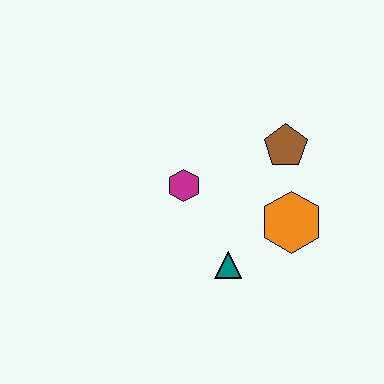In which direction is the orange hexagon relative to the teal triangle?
The orange hexagon is to the right of the teal triangle.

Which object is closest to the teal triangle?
The orange hexagon is closest to the teal triangle.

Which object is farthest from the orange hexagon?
The magenta hexagon is farthest from the orange hexagon.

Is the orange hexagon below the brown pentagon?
Yes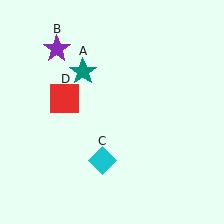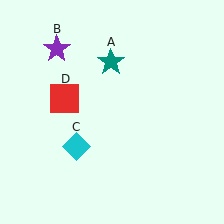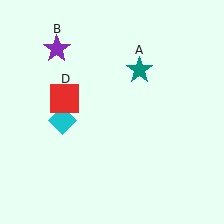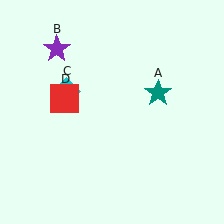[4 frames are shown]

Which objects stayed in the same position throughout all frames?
Purple star (object B) and red square (object D) remained stationary.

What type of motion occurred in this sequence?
The teal star (object A), cyan diamond (object C) rotated clockwise around the center of the scene.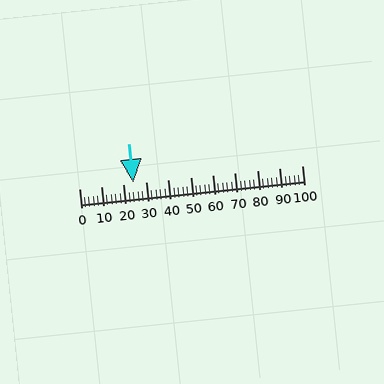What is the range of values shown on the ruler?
The ruler shows values from 0 to 100.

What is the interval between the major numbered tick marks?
The major tick marks are spaced 10 units apart.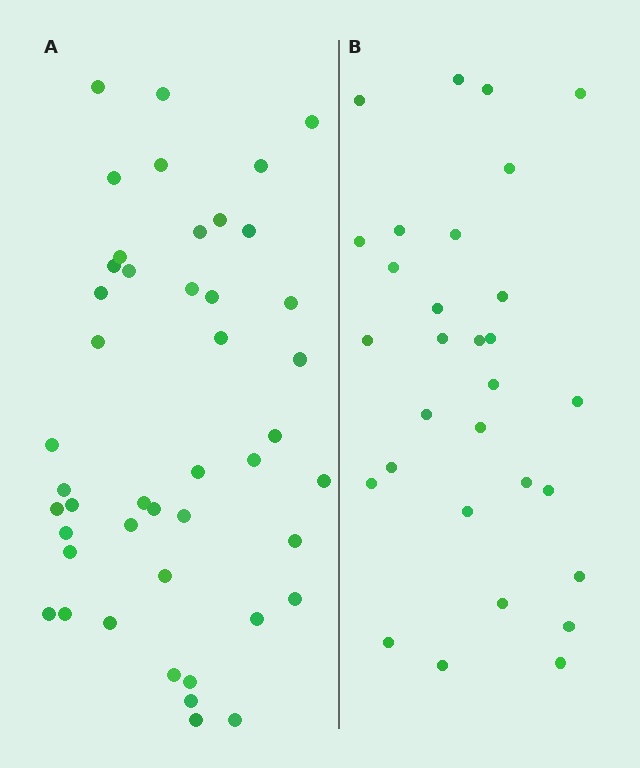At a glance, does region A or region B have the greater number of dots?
Region A (the left region) has more dots.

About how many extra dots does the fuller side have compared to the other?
Region A has approximately 15 more dots than region B.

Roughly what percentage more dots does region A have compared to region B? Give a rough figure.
About 50% more.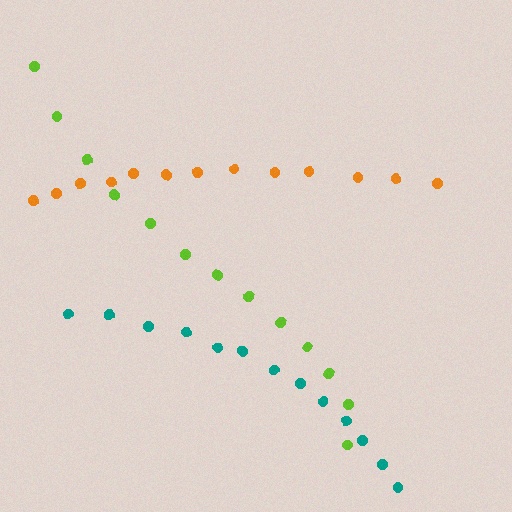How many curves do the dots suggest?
There are 3 distinct paths.